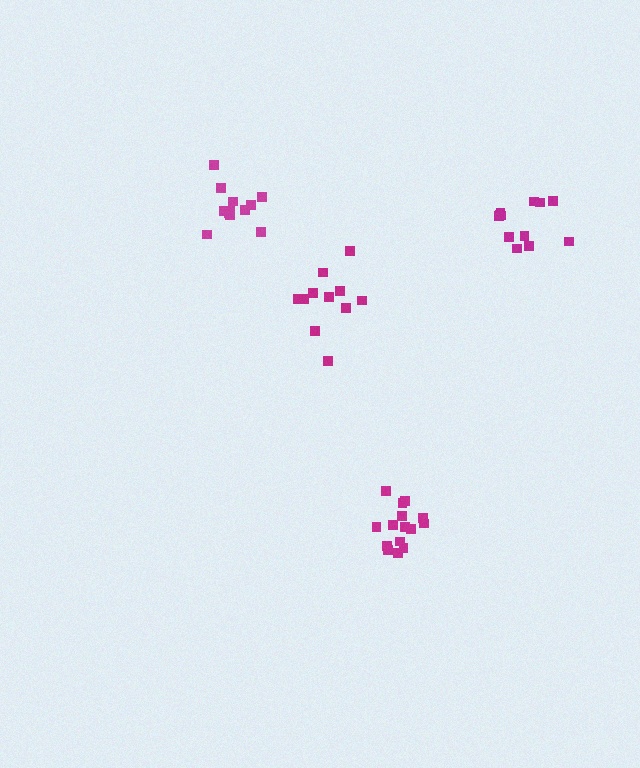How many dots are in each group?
Group 1: 12 dots, Group 2: 11 dots, Group 3: 15 dots, Group 4: 12 dots (50 total).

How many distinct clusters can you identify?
There are 4 distinct clusters.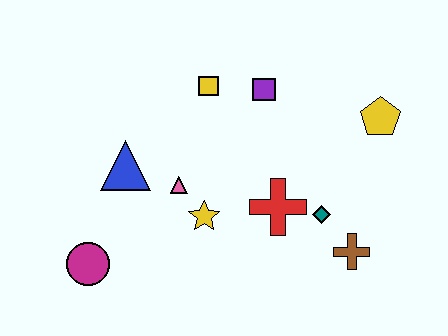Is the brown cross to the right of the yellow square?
Yes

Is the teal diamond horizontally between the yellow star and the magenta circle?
No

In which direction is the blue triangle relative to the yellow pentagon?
The blue triangle is to the left of the yellow pentagon.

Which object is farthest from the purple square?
The magenta circle is farthest from the purple square.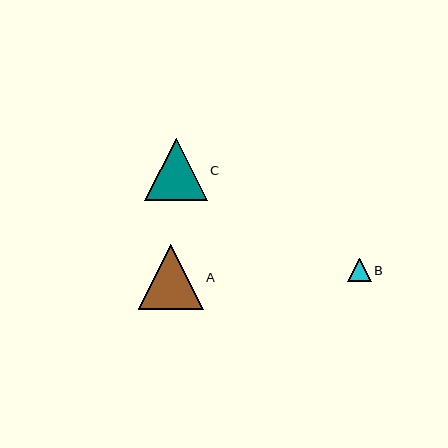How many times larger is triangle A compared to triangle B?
Triangle A is approximately 2.8 times the size of triangle B.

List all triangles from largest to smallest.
From largest to smallest: A, C, B.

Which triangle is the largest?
Triangle A is the largest with a size of approximately 65 pixels.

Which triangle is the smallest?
Triangle B is the smallest with a size of approximately 23 pixels.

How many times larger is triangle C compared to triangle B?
Triangle C is approximately 2.7 times the size of triangle B.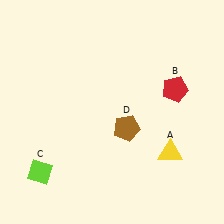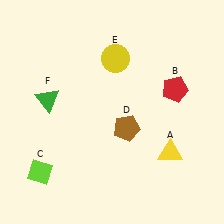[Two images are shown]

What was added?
A yellow circle (E), a green triangle (F) were added in Image 2.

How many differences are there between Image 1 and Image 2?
There are 2 differences between the two images.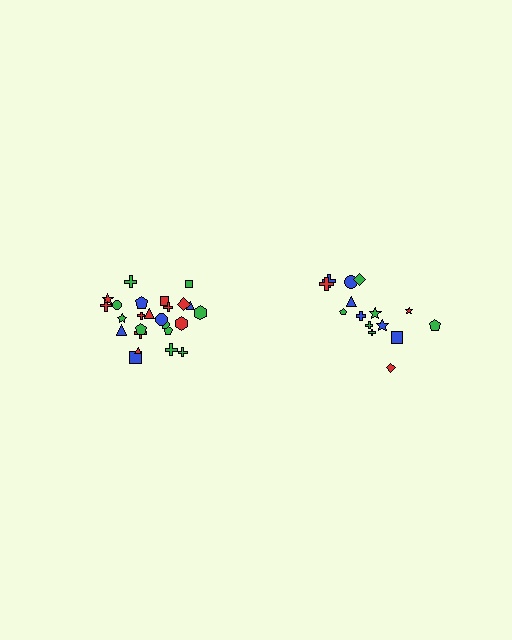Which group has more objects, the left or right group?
The left group.